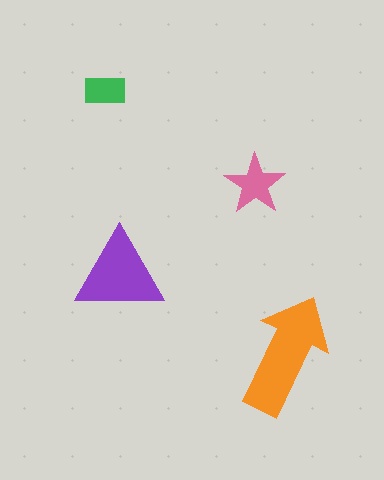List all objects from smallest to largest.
The green rectangle, the pink star, the purple triangle, the orange arrow.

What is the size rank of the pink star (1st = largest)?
3rd.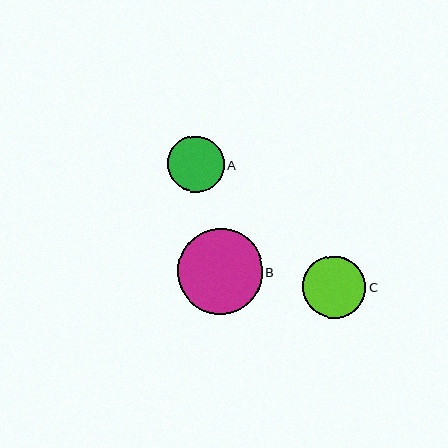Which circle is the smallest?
Circle A is the smallest with a size of approximately 56 pixels.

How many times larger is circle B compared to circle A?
Circle B is approximately 1.5 times the size of circle A.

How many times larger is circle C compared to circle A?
Circle C is approximately 1.1 times the size of circle A.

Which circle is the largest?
Circle B is the largest with a size of approximately 85 pixels.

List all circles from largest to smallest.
From largest to smallest: B, C, A.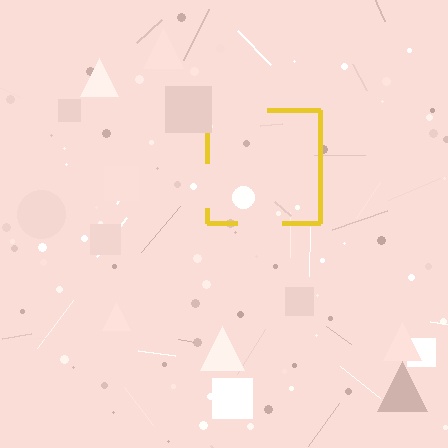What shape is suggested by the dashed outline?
The dashed outline suggests a square.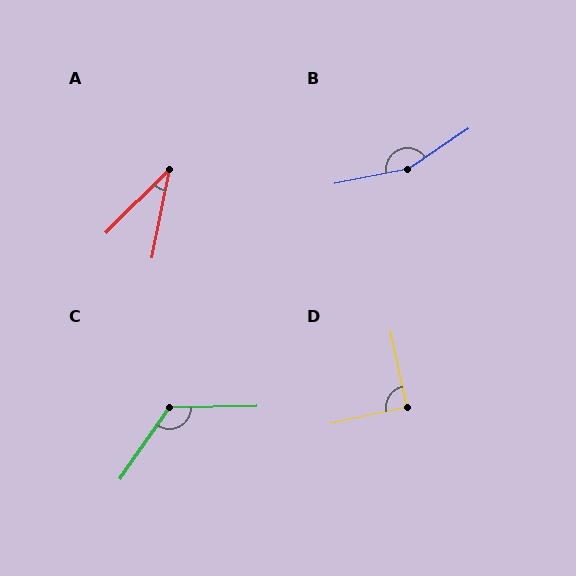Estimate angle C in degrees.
Approximately 126 degrees.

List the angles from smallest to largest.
A (34°), D (90°), C (126°), B (157°).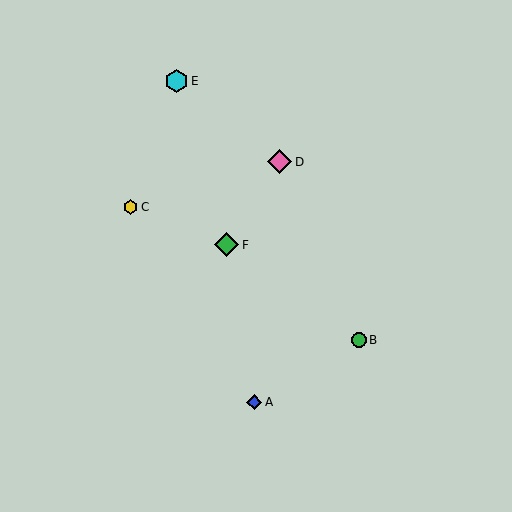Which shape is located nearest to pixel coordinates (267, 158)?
The pink diamond (labeled D) at (280, 162) is nearest to that location.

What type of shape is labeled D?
Shape D is a pink diamond.